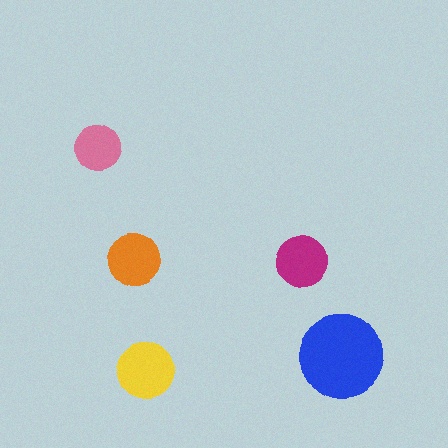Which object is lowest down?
The yellow circle is bottommost.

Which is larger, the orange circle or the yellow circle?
The yellow one.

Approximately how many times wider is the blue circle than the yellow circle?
About 1.5 times wider.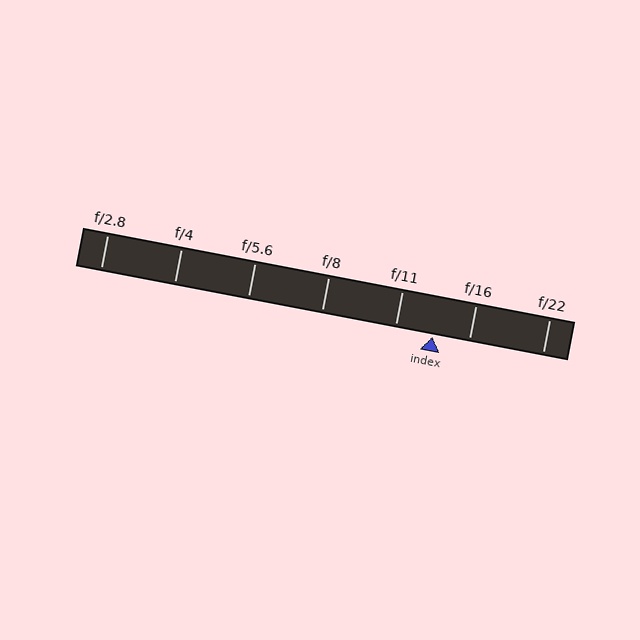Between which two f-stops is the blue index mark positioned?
The index mark is between f/11 and f/16.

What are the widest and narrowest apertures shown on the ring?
The widest aperture shown is f/2.8 and the narrowest is f/22.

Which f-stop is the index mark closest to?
The index mark is closest to f/16.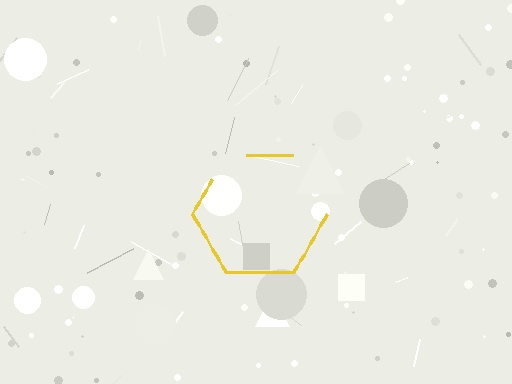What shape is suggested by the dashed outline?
The dashed outline suggests a hexagon.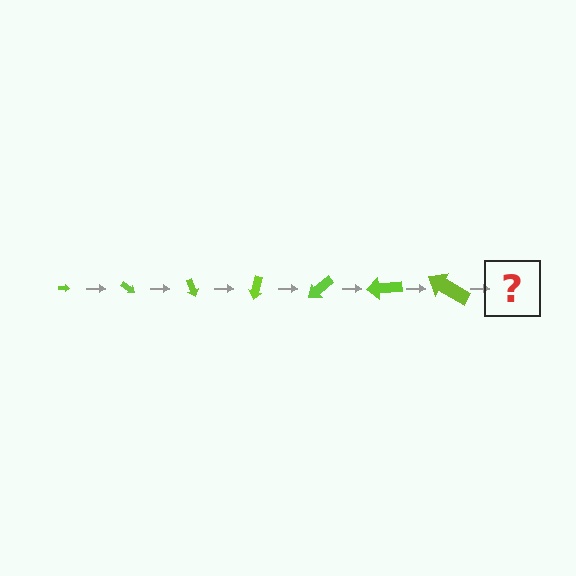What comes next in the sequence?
The next element should be an arrow, larger than the previous one and rotated 245 degrees from the start.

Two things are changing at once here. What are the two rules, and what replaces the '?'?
The two rules are that the arrow grows larger each step and it rotates 35 degrees each step. The '?' should be an arrow, larger than the previous one and rotated 245 degrees from the start.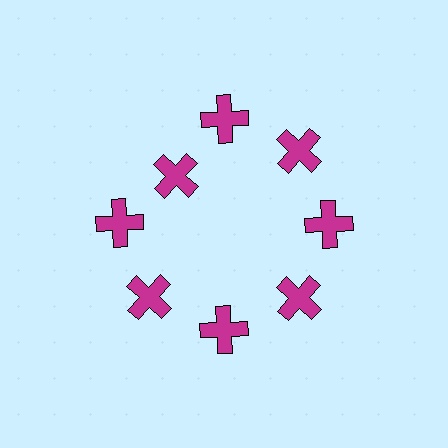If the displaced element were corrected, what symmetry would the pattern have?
It would have 8-fold rotational symmetry — the pattern would map onto itself every 45 degrees.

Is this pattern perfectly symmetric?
No. The 8 magenta crosses are arranged in a ring, but one element near the 10 o'clock position is pulled inward toward the center, breaking the 8-fold rotational symmetry.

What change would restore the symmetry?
The symmetry would be restored by moving it outward, back onto the ring so that all 8 crosses sit at equal angles and equal distance from the center.